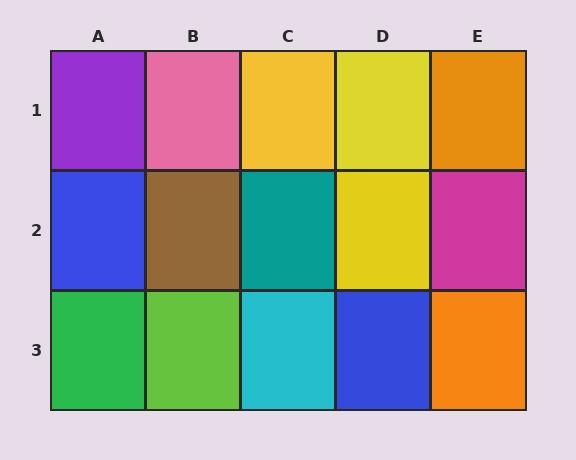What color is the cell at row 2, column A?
Blue.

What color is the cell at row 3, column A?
Green.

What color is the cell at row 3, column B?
Lime.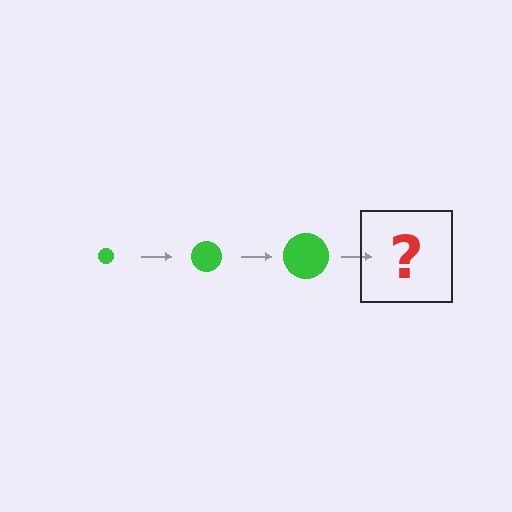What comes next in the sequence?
The next element should be a green circle, larger than the previous one.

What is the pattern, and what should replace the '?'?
The pattern is that the circle gets progressively larger each step. The '?' should be a green circle, larger than the previous one.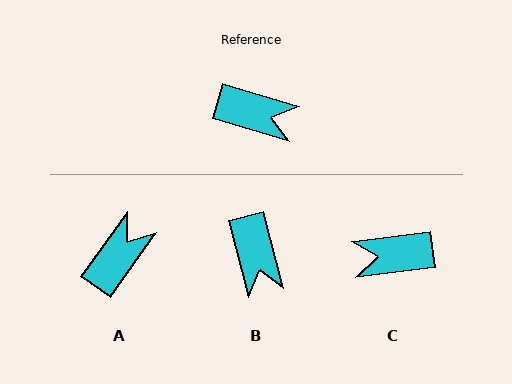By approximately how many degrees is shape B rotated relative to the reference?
Approximately 59 degrees clockwise.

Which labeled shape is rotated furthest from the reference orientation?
C, about 156 degrees away.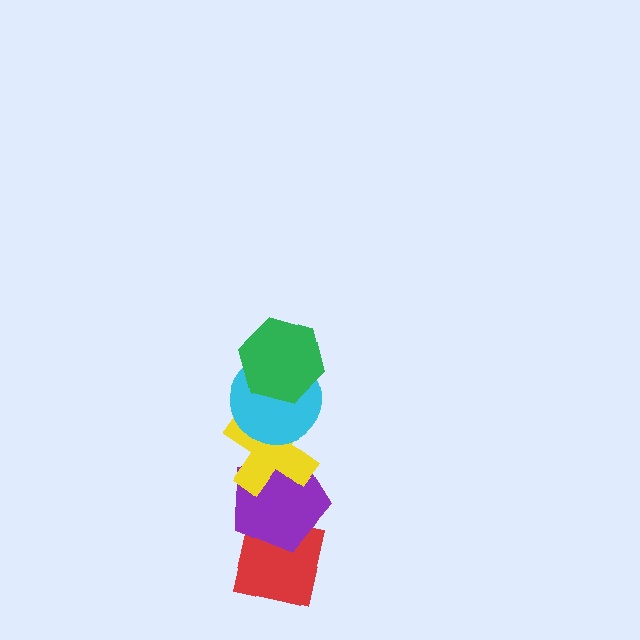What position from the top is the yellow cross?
The yellow cross is 3rd from the top.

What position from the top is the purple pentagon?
The purple pentagon is 4th from the top.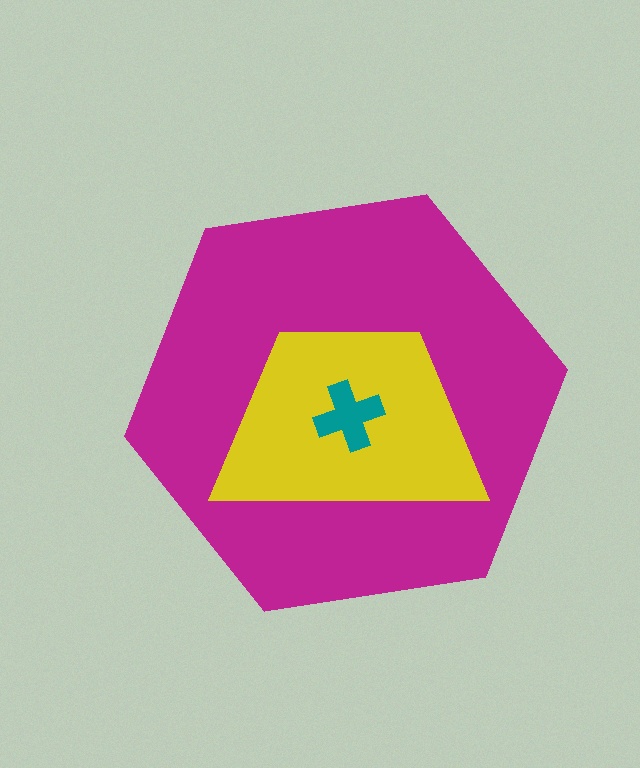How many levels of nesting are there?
3.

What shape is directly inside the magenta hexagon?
The yellow trapezoid.